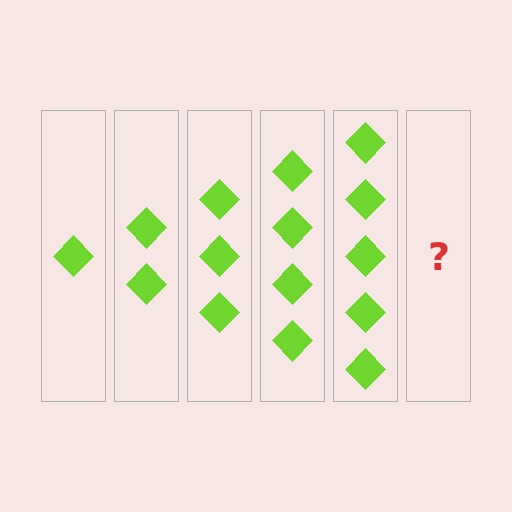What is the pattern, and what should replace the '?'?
The pattern is that each step adds one more diamond. The '?' should be 6 diamonds.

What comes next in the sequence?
The next element should be 6 diamonds.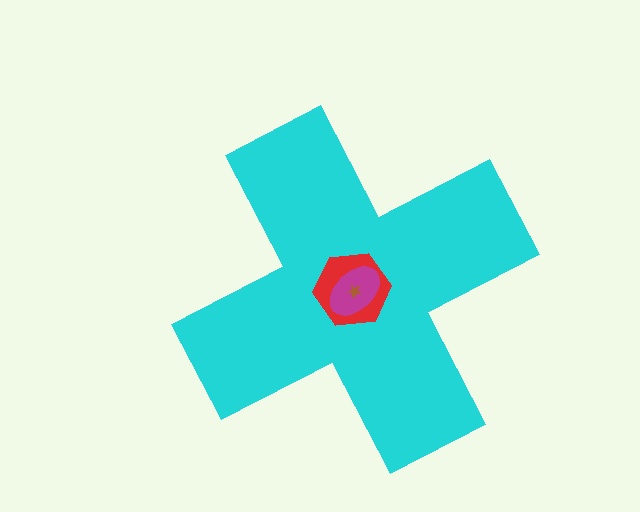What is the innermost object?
The brown star.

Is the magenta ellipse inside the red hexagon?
Yes.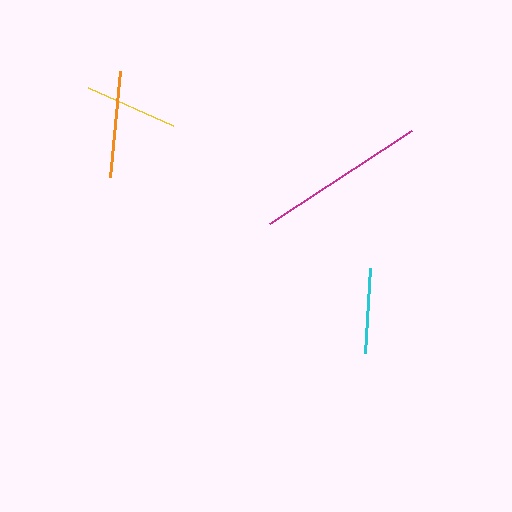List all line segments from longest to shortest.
From longest to shortest: magenta, orange, yellow, cyan.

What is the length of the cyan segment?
The cyan segment is approximately 84 pixels long.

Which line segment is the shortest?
The cyan line is the shortest at approximately 84 pixels.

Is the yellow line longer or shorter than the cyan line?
The yellow line is longer than the cyan line.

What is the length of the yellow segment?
The yellow segment is approximately 94 pixels long.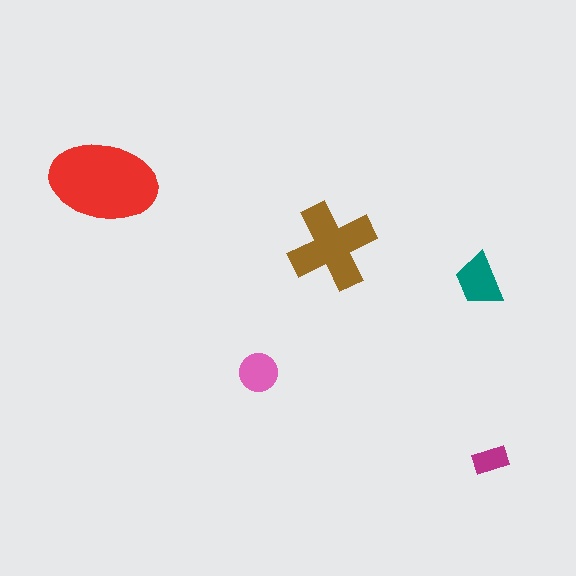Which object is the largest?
The red ellipse.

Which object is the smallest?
The magenta rectangle.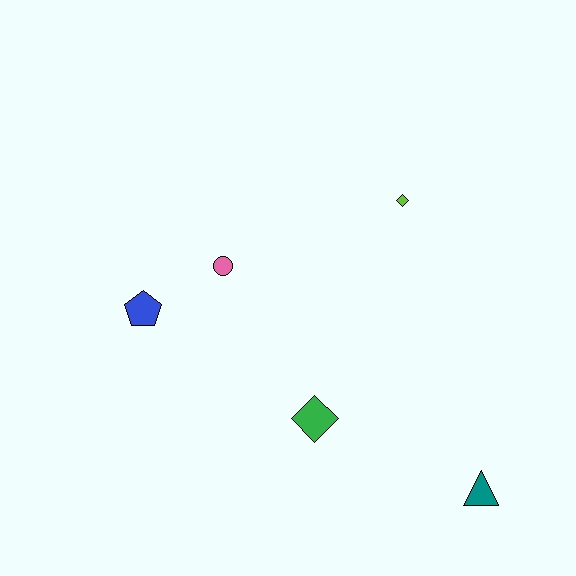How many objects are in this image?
There are 5 objects.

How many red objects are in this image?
There are no red objects.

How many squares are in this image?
There are no squares.